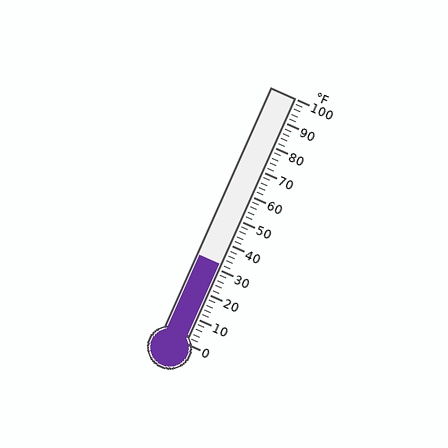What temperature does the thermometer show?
The thermometer shows approximately 32°F.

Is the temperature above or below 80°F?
The temperature is below 80°F.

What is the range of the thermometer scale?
The thermometer scale ranges from 0°F to 100°F.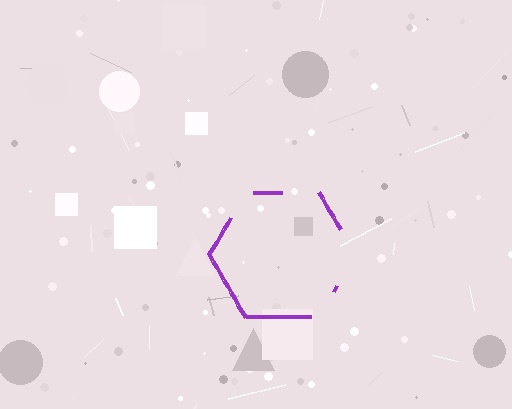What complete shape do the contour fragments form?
The contour fragments form a hexagon.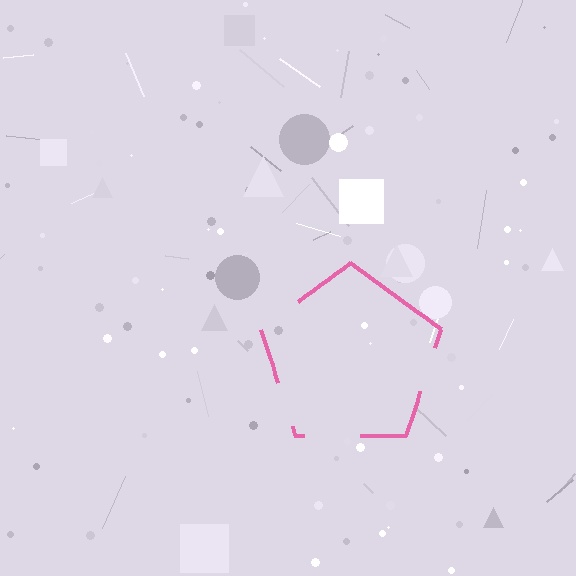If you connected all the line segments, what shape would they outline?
They would outline a pentagon.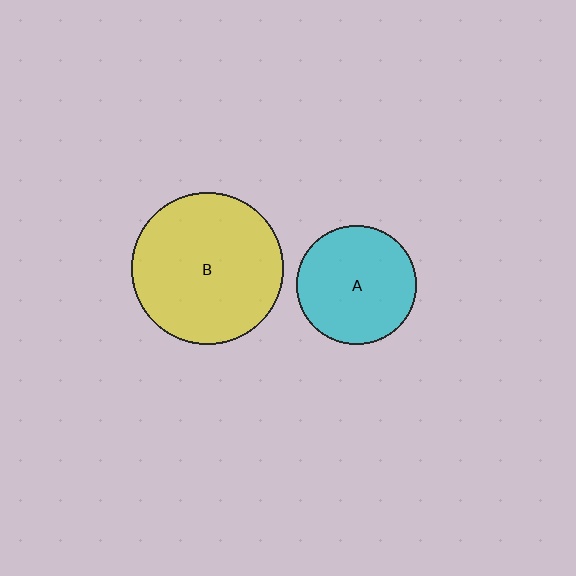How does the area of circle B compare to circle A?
Approximately 1.6 times.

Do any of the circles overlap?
No, none of the circles overlap.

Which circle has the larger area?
Circle B (yellow).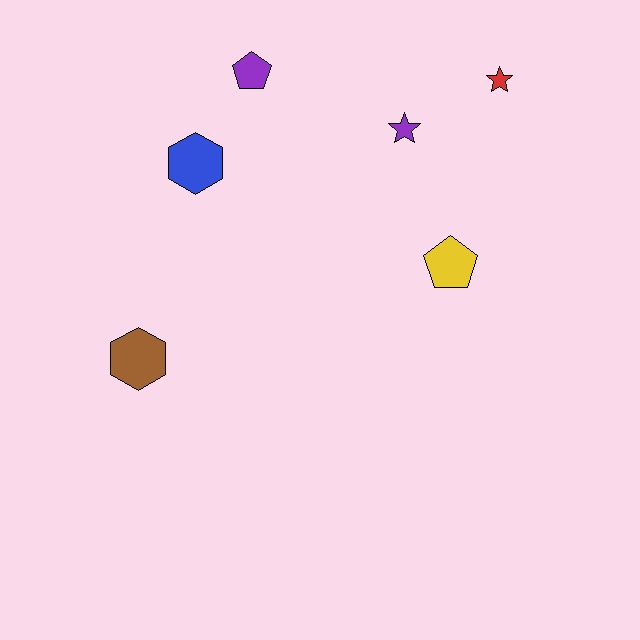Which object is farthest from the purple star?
The brown hexagon is farthest from the purple star.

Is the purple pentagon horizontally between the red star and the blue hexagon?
Yes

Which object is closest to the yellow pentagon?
The purple star is closest to the yellow pentagon.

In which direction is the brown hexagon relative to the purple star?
The brown hexagon is to the left of the purple star.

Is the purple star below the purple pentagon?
Yes